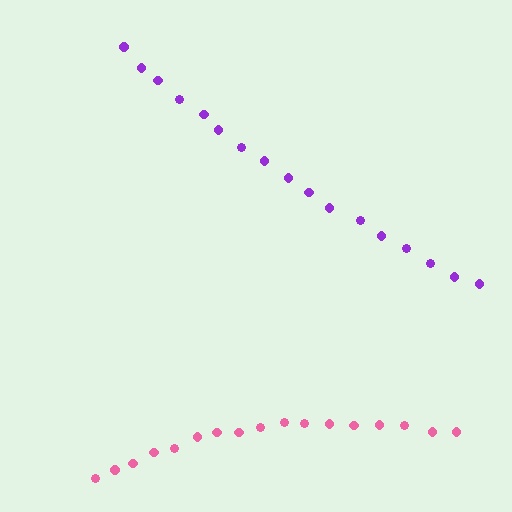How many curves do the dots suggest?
There are 2 distinct paths.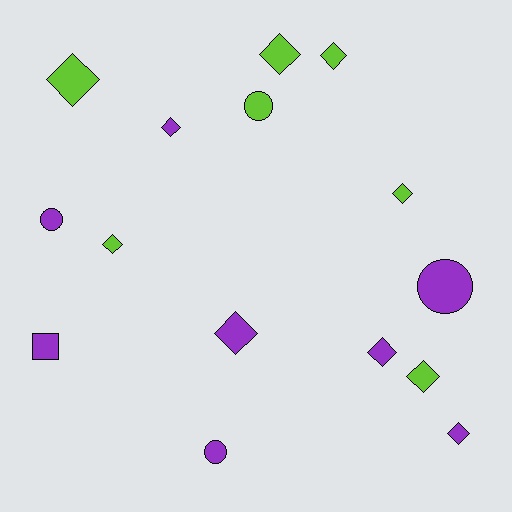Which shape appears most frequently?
Diamond, with 10 objects.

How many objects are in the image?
There are 15 objects.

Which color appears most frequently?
Purple, with 8 objects.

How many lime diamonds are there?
There are 6 lime diamonds.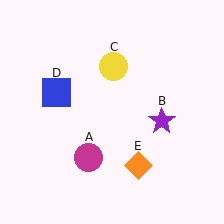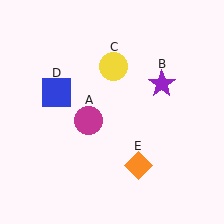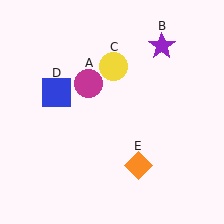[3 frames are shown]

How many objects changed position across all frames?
2 objects changed position: magenta circle (object A), purple star (object B).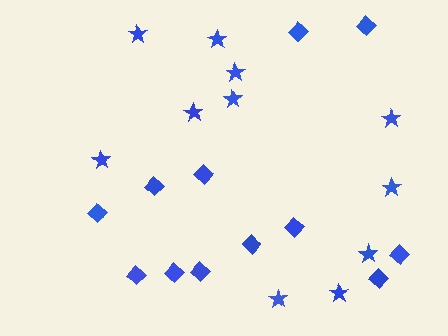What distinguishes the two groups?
There are 2 groups: one group of diamonds (12) and one group of stars (11).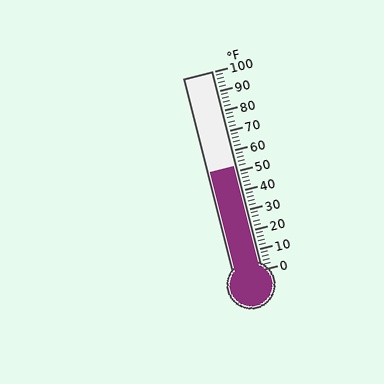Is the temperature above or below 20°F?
The temperature is above 20°F.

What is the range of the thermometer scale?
The thermometer scale ranges from 0°F to 100°F.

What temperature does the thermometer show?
The thermometer shows approximately 52°F.